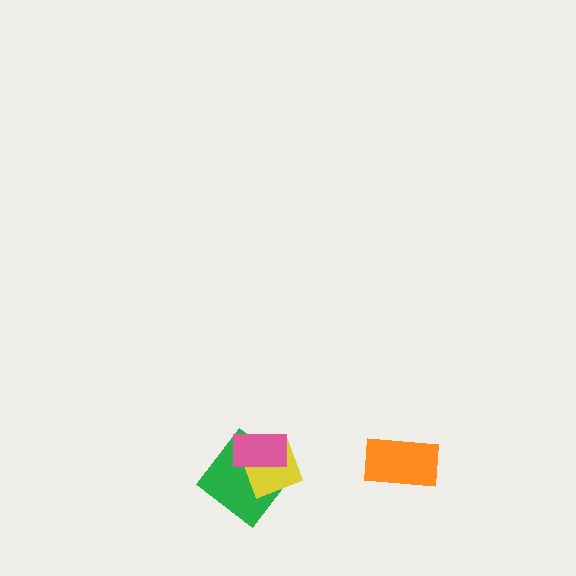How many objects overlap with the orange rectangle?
0 objects overlap with the orange rectangle.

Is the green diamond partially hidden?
Yes, it is partially covered by another shape.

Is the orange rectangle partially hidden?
No, no other shape covers it.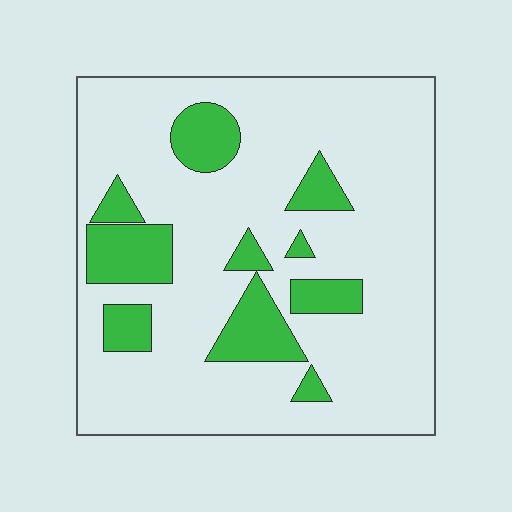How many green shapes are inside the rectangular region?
10.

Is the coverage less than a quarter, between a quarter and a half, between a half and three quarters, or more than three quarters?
Less than a quarter.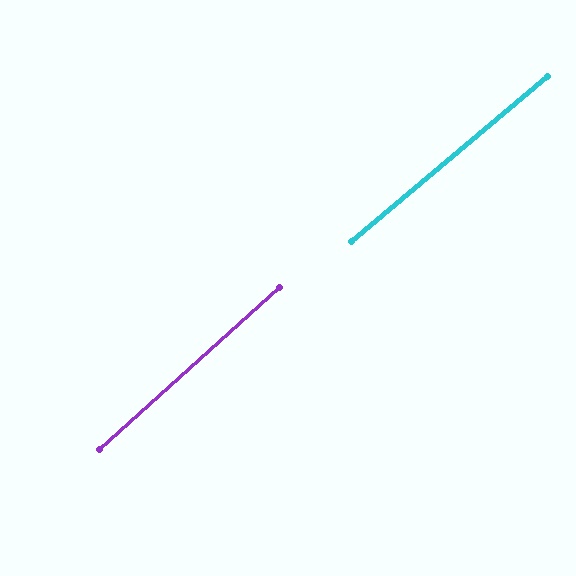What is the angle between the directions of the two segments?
Approximately 2 degrees.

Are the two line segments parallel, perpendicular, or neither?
Parallel — their directions differ by only 1.8°.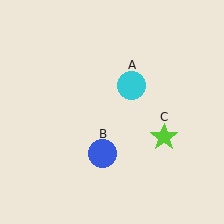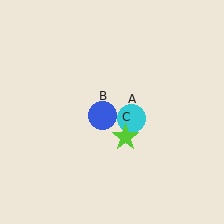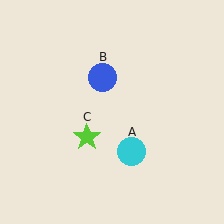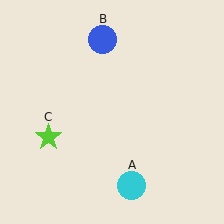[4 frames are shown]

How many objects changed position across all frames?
3 objects changed position: cyan circle (object A), blue circle (object B), lime star (object C).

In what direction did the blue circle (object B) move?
The blue circle (object B) moved up.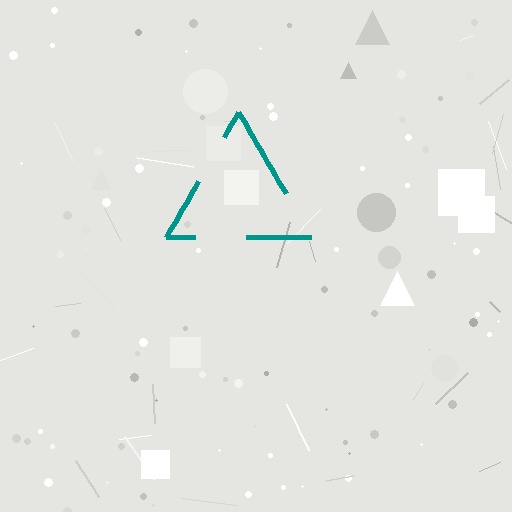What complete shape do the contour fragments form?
The contour fragments form a triangle.